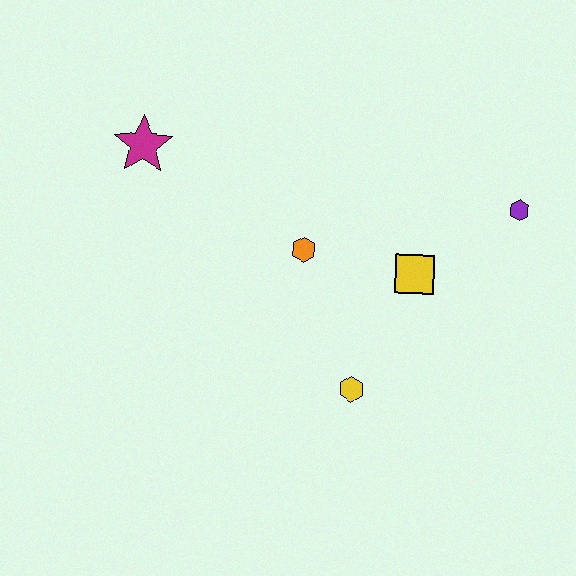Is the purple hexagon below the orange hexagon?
No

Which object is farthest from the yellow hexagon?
The magenta star is farthest from the yellow hexagon.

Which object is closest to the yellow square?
The orange hexagon is closest to the yellow square.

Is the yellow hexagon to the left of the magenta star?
No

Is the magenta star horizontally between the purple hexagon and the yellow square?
No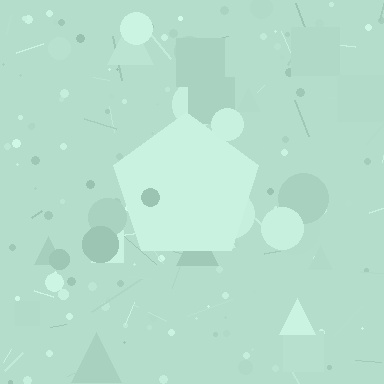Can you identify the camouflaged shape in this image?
The camouflaged shape is a pentagon.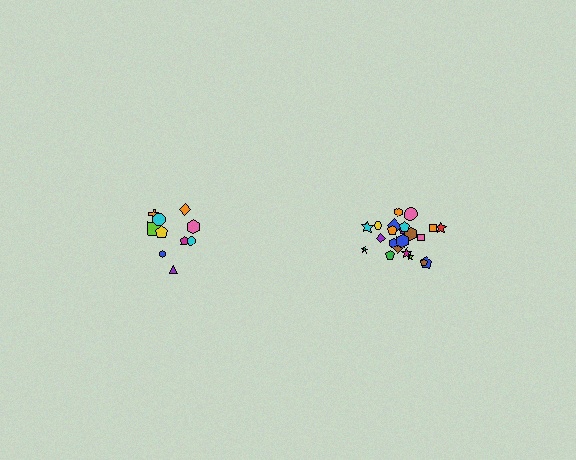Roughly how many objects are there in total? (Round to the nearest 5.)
Roughly 30 objects in total.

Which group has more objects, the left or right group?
The right group.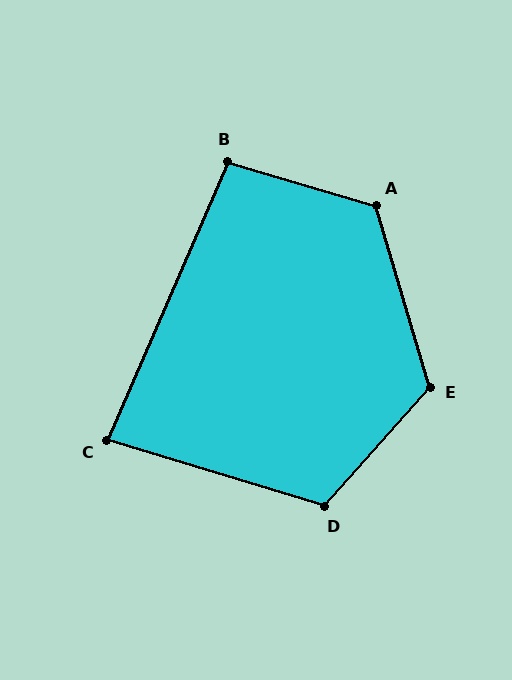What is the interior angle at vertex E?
Approximately 122 degrees (obtuse).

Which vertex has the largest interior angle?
A, at approximately 123 degrees.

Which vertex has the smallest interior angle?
C, at approximately 83 degrees.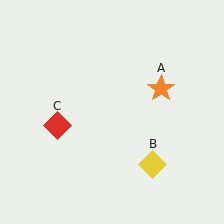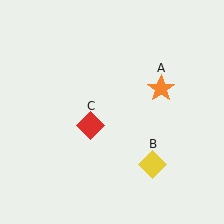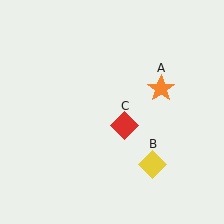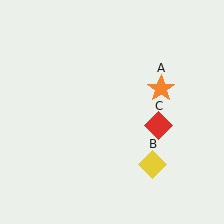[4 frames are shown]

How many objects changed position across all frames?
1 object changed position: red diamond (object C).